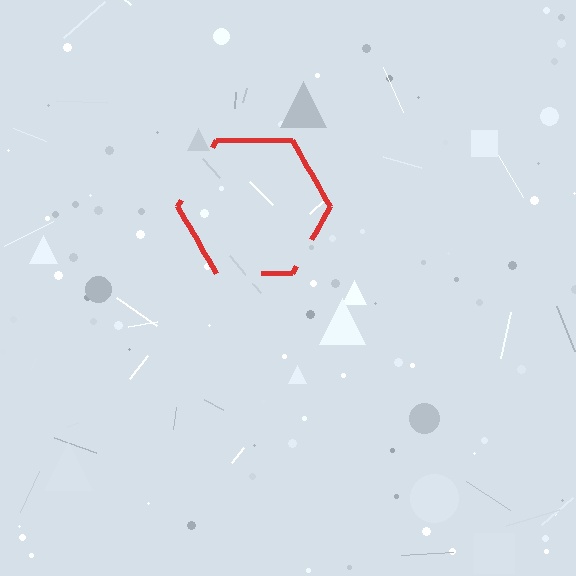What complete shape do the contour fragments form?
The contour fragments form a hexagon.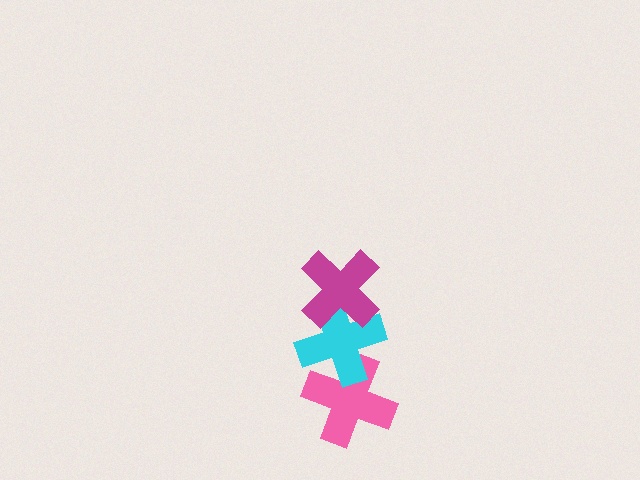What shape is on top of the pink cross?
The cyan cross is on top of the pink cross.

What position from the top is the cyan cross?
The cyan cross is 2nd from the top.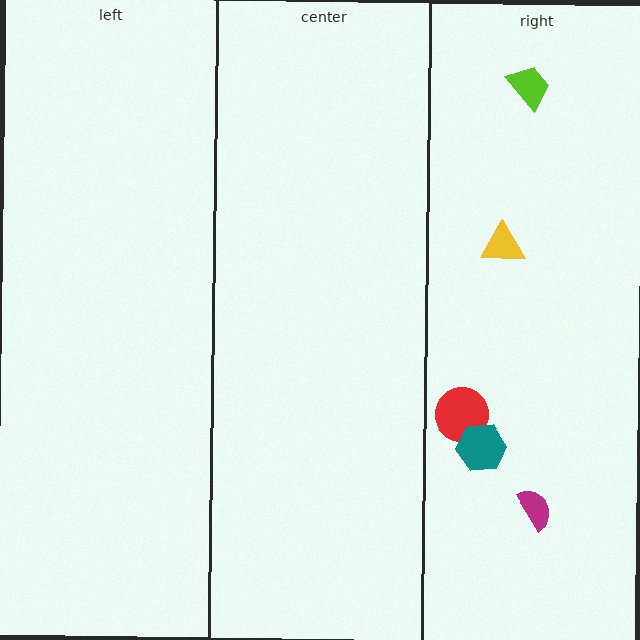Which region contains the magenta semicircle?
The right region.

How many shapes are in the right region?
5.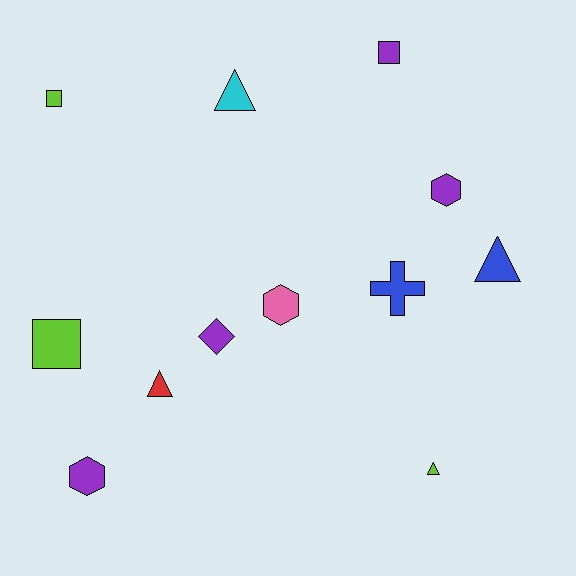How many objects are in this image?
There are 12 objects.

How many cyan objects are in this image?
There is 1 cyan object.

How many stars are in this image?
There are no stars.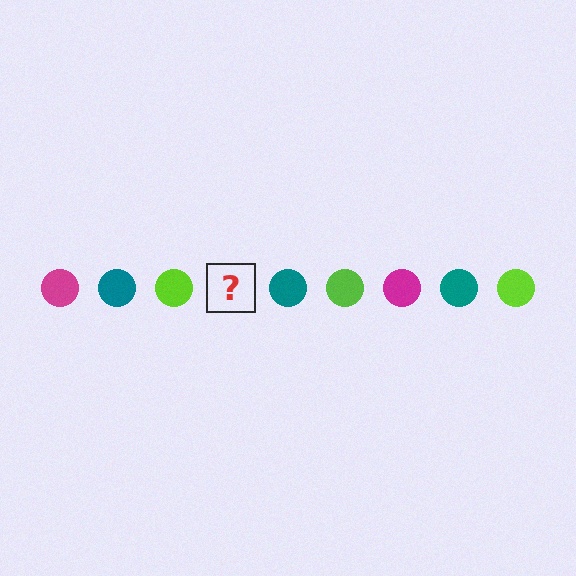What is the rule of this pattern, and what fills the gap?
The rule is that the pattern cycles through magenta, teal, lime circles. The gap should be filled with a magenta circle.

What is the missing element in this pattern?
The missing element is a magenta circle.